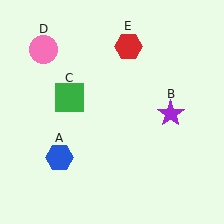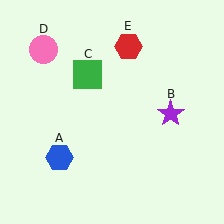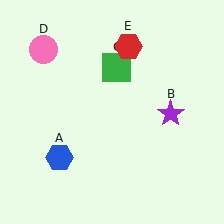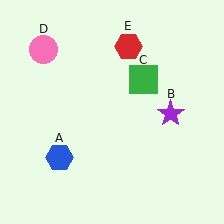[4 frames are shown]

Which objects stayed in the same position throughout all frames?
Blue hexagon (object A) and purple star (object B) and pink circle (object D) and red hexagon (object E) remained stationary.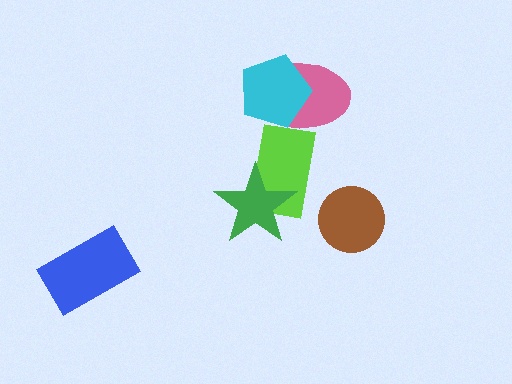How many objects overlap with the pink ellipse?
2 objects overlap with the pink ellipse.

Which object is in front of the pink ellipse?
The cyan pentagon is in front of the pink ellipse.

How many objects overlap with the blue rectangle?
0 objects overlap with the blue rectangle.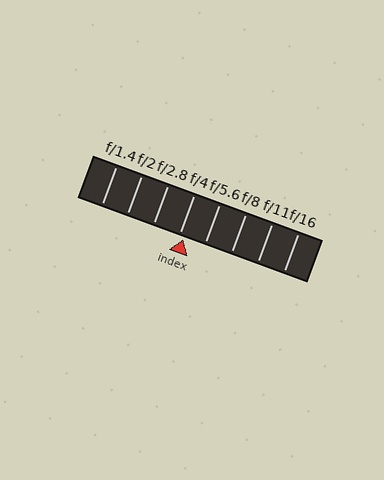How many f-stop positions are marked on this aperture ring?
There are 8 f-stop positions marked.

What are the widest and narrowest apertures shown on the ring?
The widest aperture shown is f/1.4 and the narrowest is f/16.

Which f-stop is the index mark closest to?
The index mark is closest to f/4.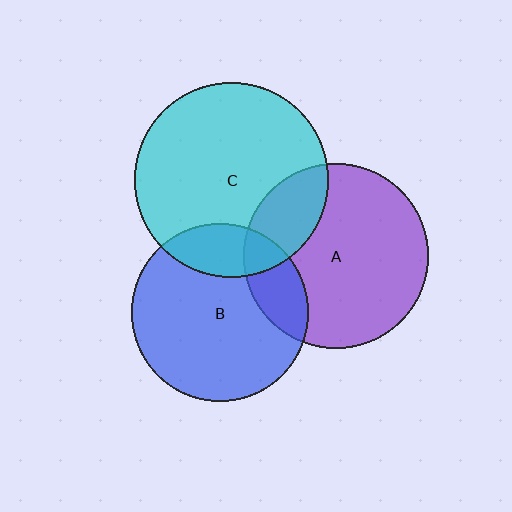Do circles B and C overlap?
Yes.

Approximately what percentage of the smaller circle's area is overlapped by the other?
Approximately 20%.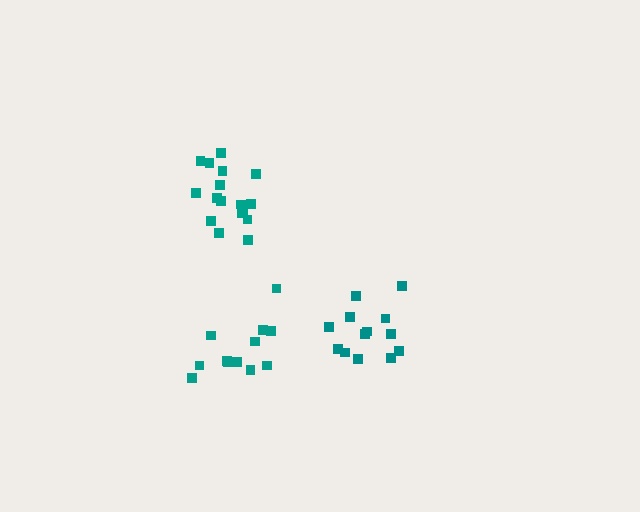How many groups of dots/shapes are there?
There are 3 groups.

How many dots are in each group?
Group 1: 12 dots, Group 2: 17 dots, Group 3: 13 dots (42 total).